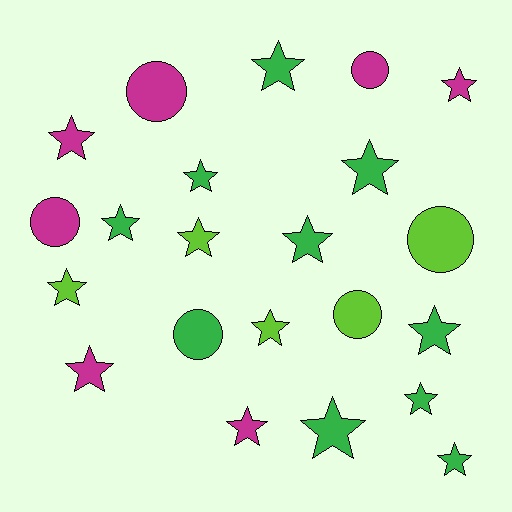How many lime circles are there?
There are 2 lime circles.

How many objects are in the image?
There are 22 objects.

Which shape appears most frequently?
Star, with 16 objects.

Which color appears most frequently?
Green, with 10 objects.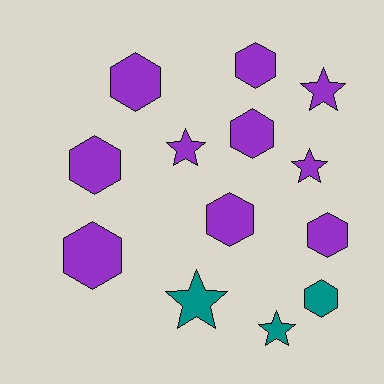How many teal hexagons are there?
There is 1 teal hexagon.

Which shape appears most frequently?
Hexagon, with 8 objects.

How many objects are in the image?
There are 13 objects.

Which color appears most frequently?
Purple, with 10 objects.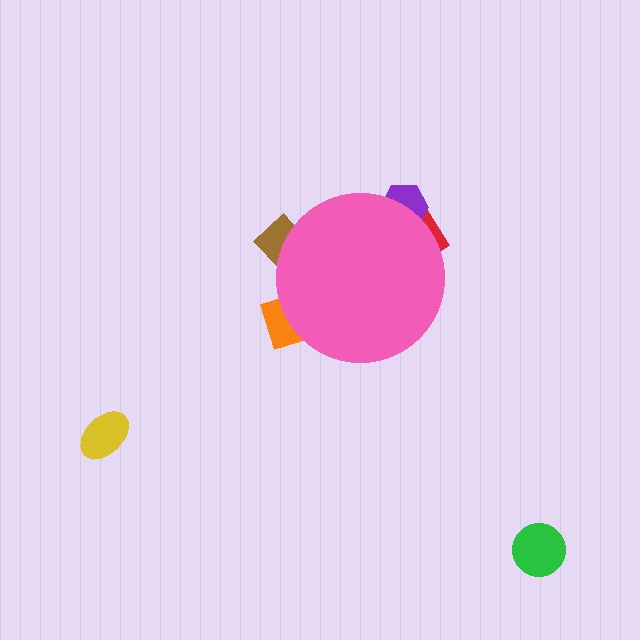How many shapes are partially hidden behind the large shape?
4 shapes are partially hidden.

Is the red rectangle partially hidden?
Yes, the red rectangle is partially hidden behind the pink circle.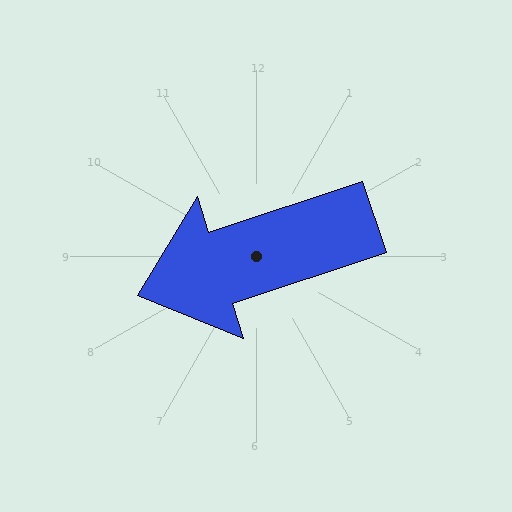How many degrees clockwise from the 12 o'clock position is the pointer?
Approximately 252 degrees.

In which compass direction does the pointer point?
West.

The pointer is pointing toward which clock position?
Roughly 8 o'clock.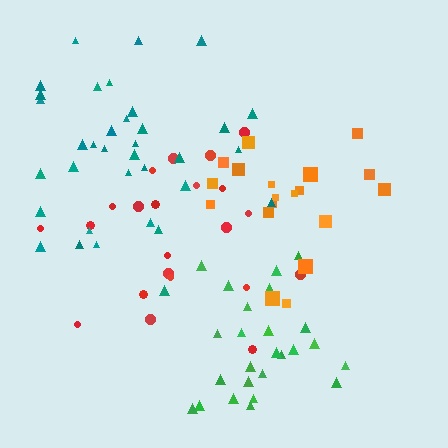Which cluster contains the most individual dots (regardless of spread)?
Teal (35).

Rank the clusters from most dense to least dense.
orange, green, teal, red.